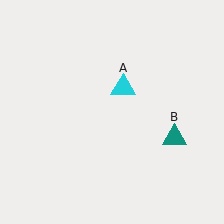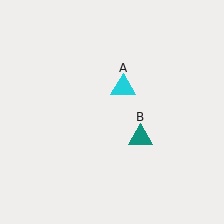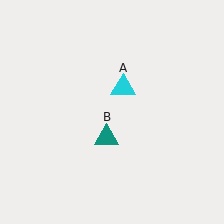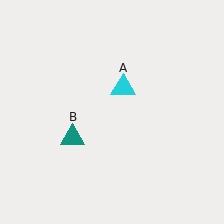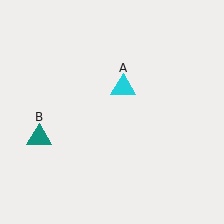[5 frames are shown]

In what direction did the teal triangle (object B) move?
The teal triangle (object B) moved left.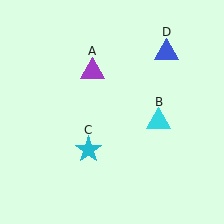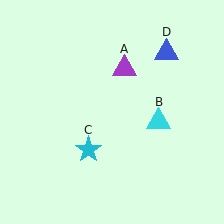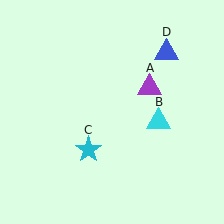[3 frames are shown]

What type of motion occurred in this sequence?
The purple triangle (object A) rotated clockwise around the center of the scene.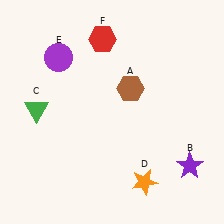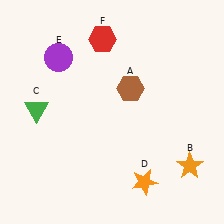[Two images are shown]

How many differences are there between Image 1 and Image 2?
There is 1 difference between the two images.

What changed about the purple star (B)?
In Image 1, B is purple. In Image 2, it changed to orange.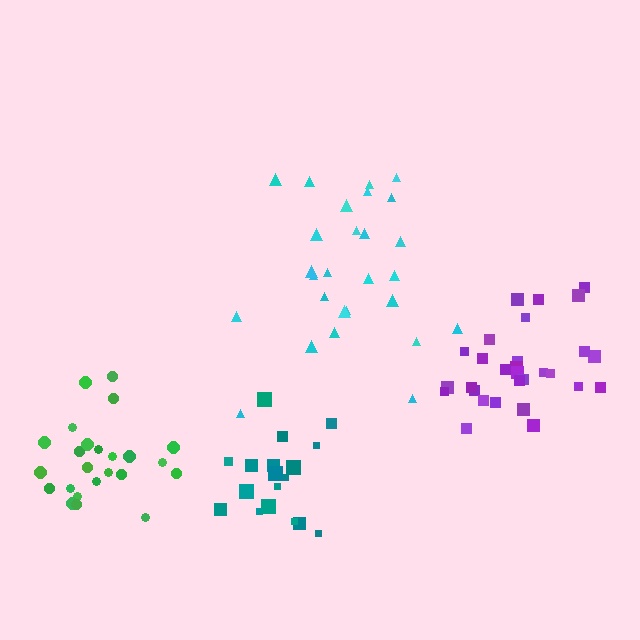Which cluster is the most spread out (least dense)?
Cyan.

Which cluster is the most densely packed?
Green.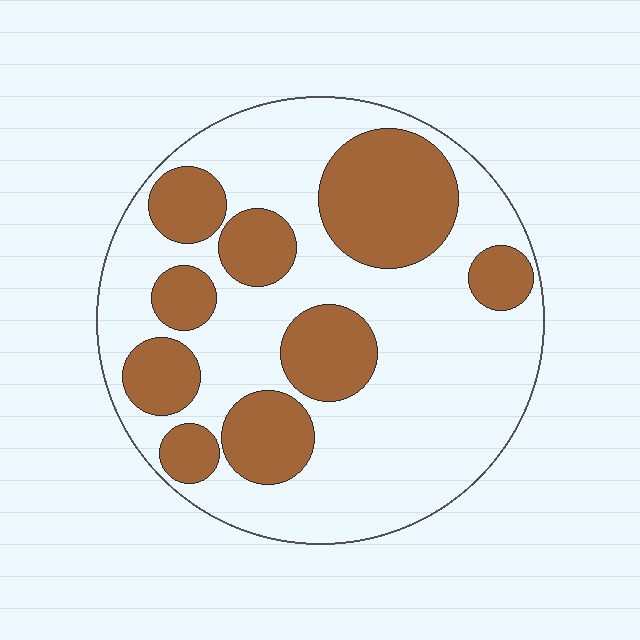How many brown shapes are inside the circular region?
9.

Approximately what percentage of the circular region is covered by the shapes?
Approximately 35%.